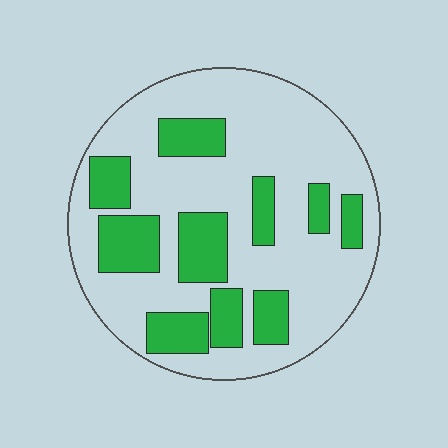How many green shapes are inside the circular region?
10.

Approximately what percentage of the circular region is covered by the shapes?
Approximately 30%.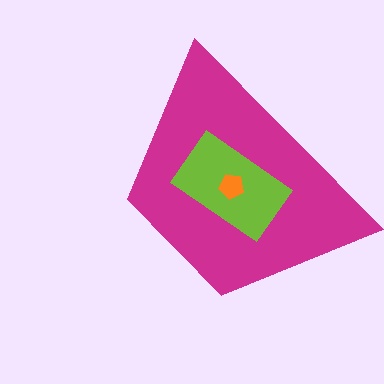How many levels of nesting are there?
3.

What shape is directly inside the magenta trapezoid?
The lime rectangle.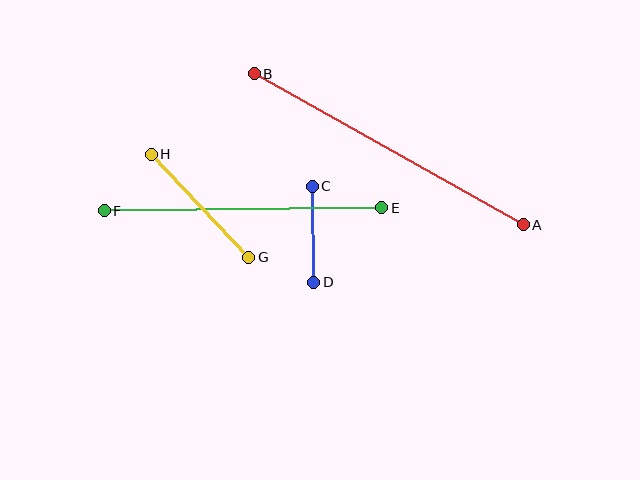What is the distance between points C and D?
The distance is approximately 96 pixels.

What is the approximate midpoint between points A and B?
The midpoint is at approximately (389, 149) pixels.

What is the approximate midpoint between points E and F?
The midpoint is at approximately (243, 209) pixels.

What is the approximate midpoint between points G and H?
The midpoint is at approximately (200, 206) pixels.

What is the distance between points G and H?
The distance is approximately 142 pixels.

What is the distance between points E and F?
The distance is approximately 277 pixels.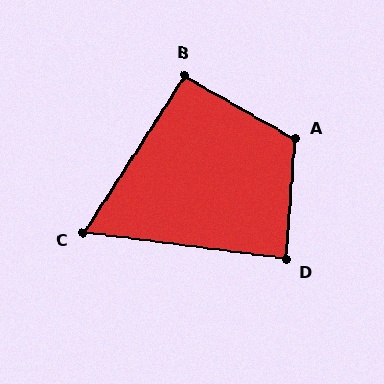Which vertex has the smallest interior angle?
C, at approximately 65 degrees.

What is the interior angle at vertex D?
Approximately 87 degrees (approximately right).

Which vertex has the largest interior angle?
A, at approximately 115 degrees.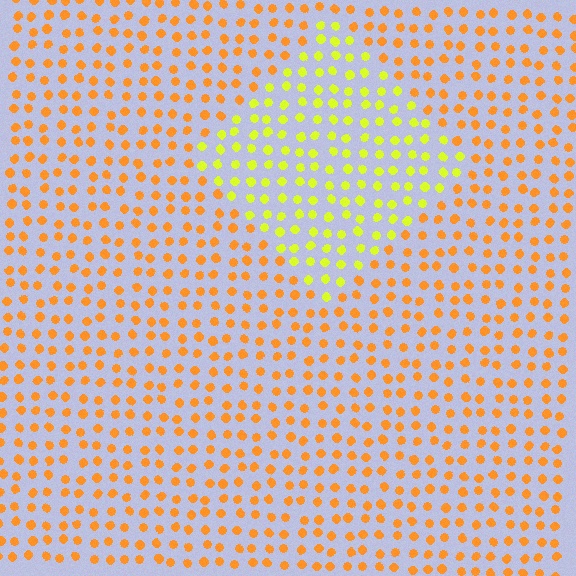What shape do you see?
I see a diamond.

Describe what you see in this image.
The image is filled with small orange elements in a uniform arrangement. A diamond-shaped region is visible where the elements are tinted to a slightly different hue, forming a subtle color boundary.